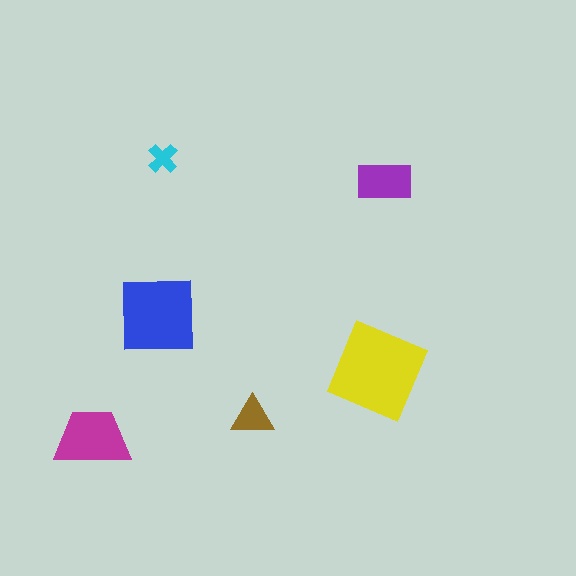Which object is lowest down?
The magenta trapezoid is bottommost.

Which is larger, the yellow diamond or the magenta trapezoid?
The yellow diamond.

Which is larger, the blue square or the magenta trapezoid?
The blue square.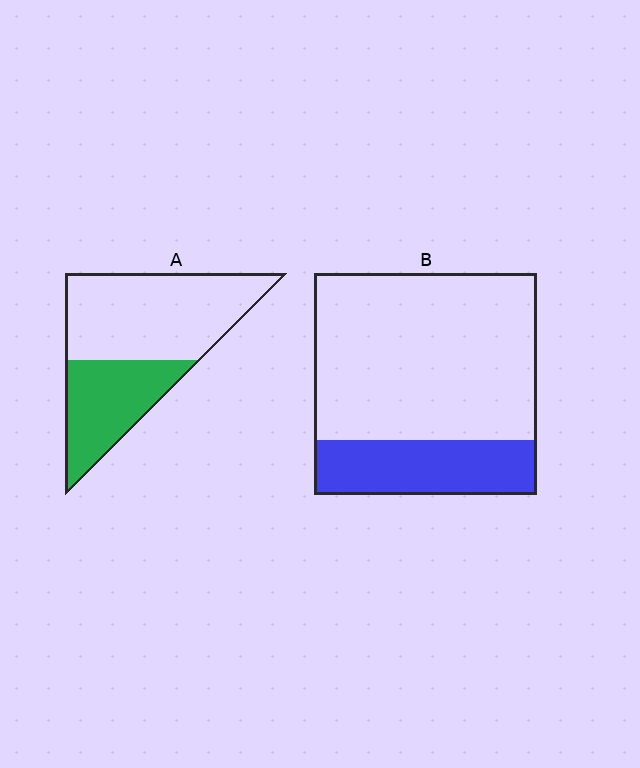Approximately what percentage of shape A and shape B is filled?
A is approximately 35% and B is approximately 25%.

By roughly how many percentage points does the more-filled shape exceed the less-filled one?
By roughly 10 percentage points (A over B).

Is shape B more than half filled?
No.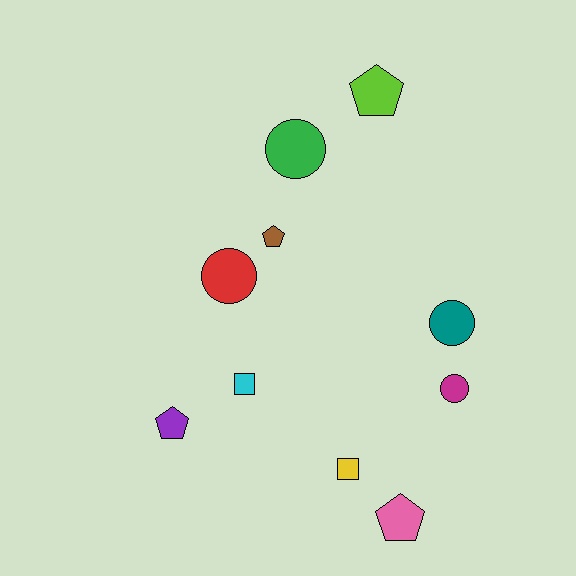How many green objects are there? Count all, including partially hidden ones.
There is 1 green object.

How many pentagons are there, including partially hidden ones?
There are 4 pentagons.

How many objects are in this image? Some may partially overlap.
There are 10 objects.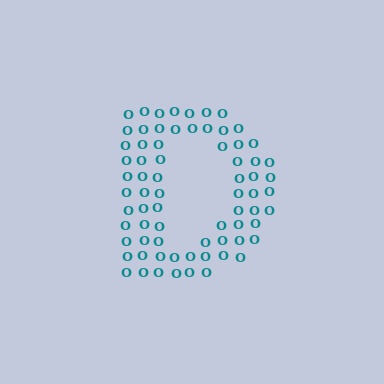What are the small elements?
The small elements are letter O's.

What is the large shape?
The large shape is the letter D.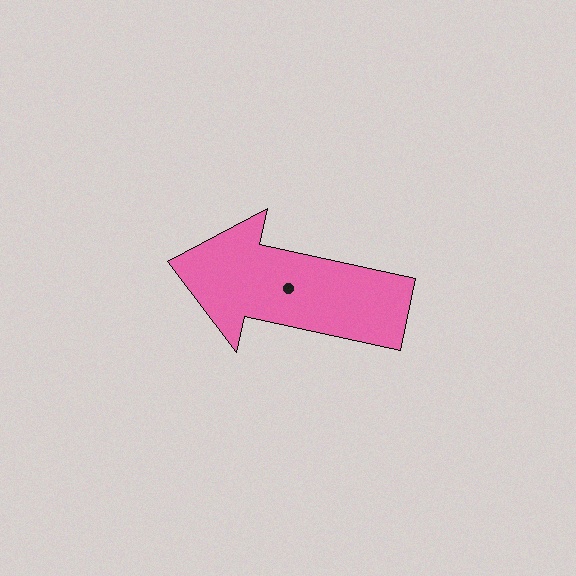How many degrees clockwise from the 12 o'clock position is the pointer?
Approximately 282 degrees.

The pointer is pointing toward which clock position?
Roughly 9 o'clock.